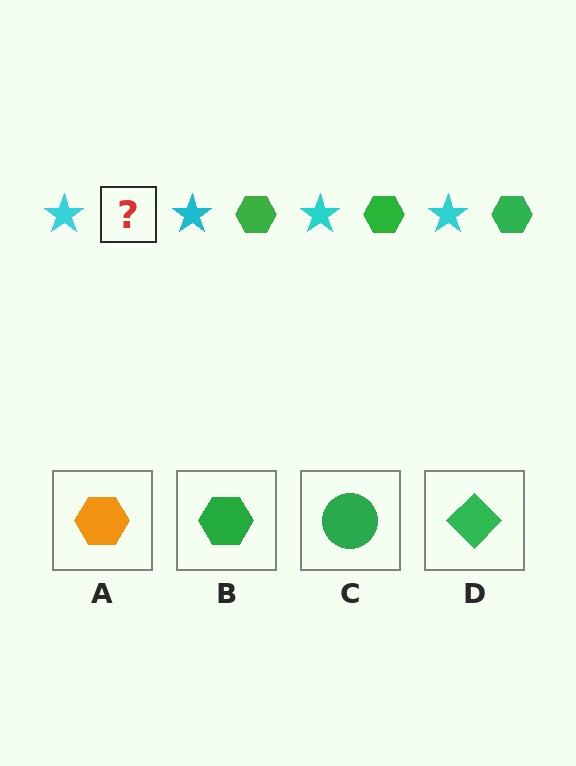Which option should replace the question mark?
Option B.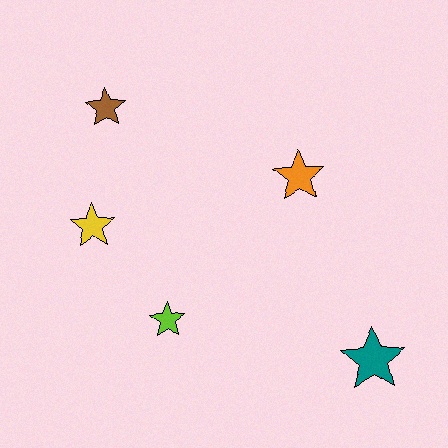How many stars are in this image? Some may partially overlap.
There are 5 stars.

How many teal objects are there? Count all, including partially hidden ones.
There is 1 teal object.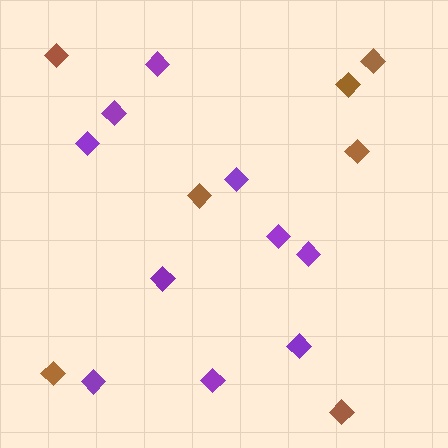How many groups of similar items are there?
There are 2 groups: one group of purple diamonds (10) and one group of brown diamonds (7).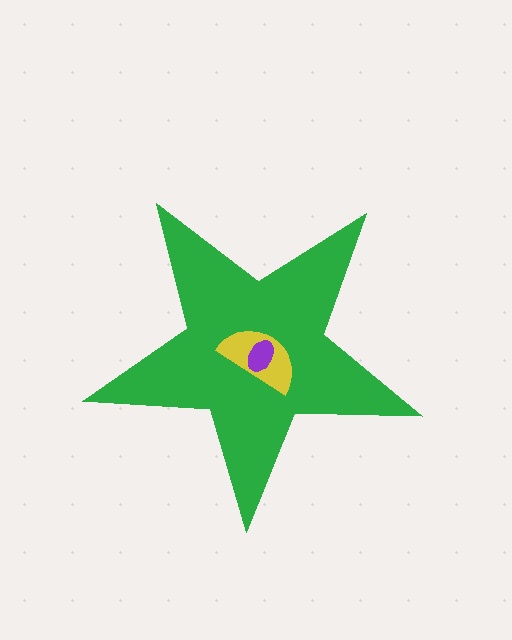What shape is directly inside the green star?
The yellow semicircle.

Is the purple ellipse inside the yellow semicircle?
Yes.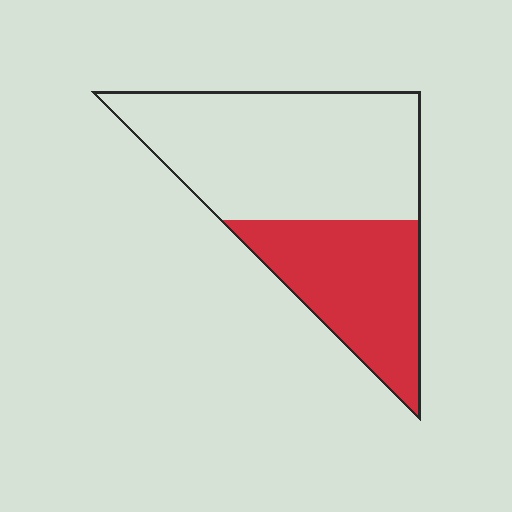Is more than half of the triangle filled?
No.